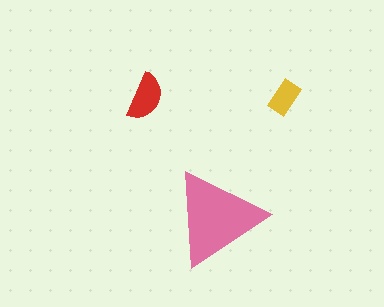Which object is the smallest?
The yellow rectangle.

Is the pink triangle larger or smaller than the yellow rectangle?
Larger.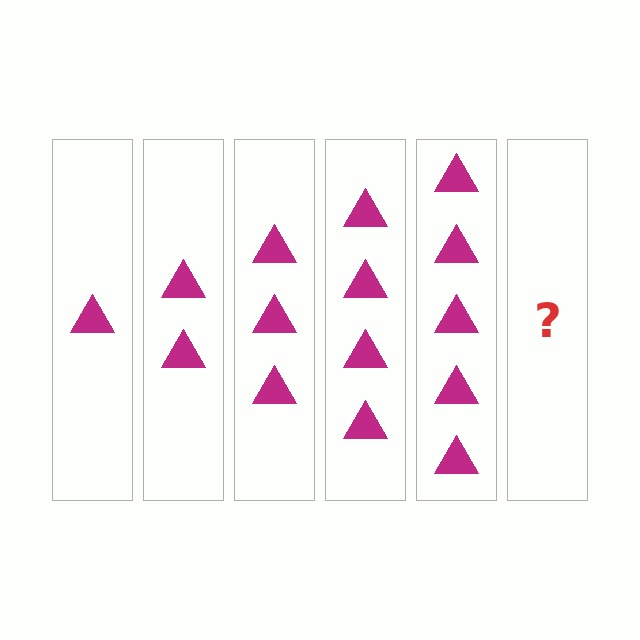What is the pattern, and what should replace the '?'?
The pattern is that each step adds one more triangle. The '?' should be 6 triangles.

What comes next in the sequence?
The next element should be 6 triangles.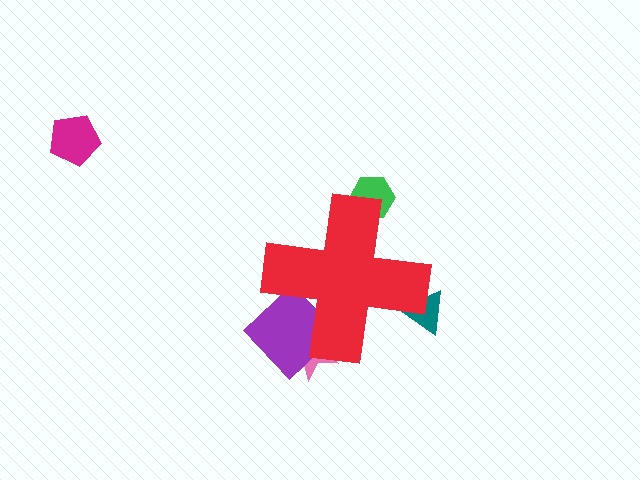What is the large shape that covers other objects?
A red cross.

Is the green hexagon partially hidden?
Yes, the green hexagon is partially hidden behind the red cross.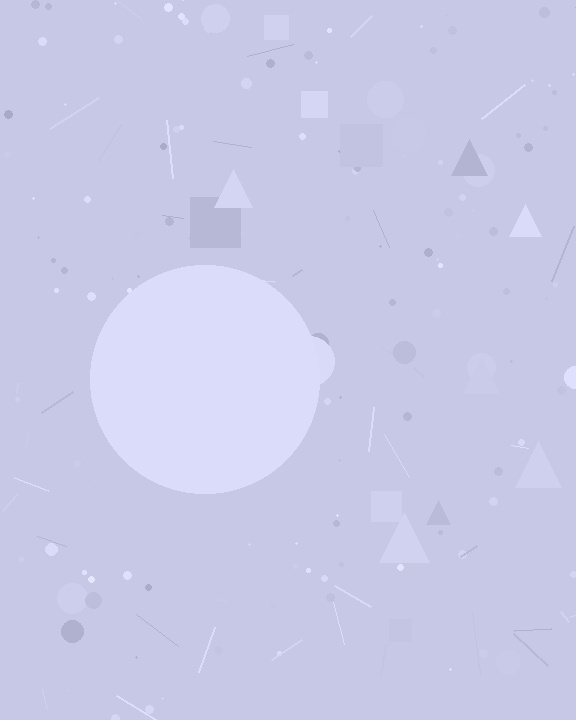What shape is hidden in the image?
A circle is hidden in the image.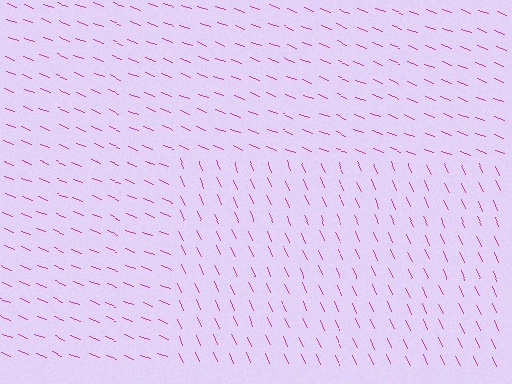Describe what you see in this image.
The image is filled with small magenta line segments. A rectangle region in the image has lines oriented differently from the surrounding lines, creating a visible texture boundary.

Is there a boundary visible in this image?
Yes, there is a texture boundary formed by a change in line orientation.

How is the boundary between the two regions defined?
The boundary is defined purely by a change in line orientation (approximately 45 degrees difference). All lines are the same color and thickness.